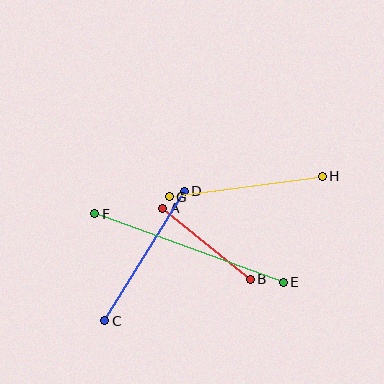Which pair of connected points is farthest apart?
Points E and F are farthest apart.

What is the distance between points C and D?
The distance is approximately 152 pixels.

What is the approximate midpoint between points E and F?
The midpoint is at approximately (189, 248) pixels.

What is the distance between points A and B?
The distance is approximately 113 pixels.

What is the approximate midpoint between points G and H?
The midpoint is at approximately (246, 186) pixels.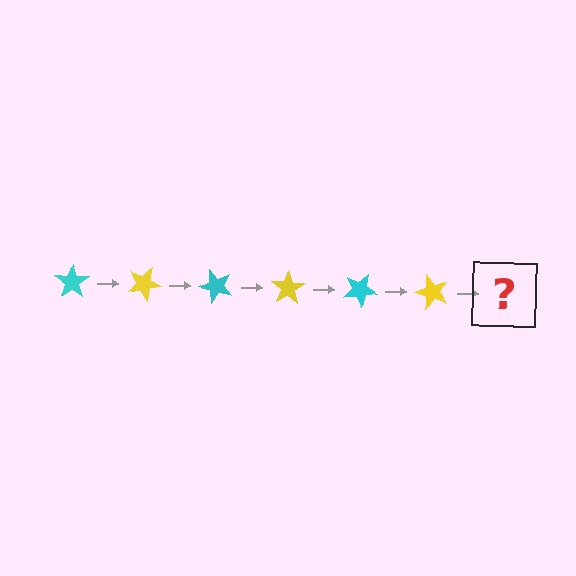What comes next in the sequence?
The next element should be a cyan star, rotated 150 degrees from the start.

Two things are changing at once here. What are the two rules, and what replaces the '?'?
The two rules are that it rotates 25 degrees each step and the color cycles through cyan and yellow. The '?' should be a cyan star, rotated 150 degrees from the start.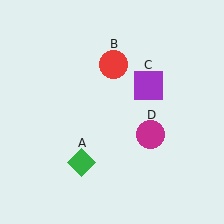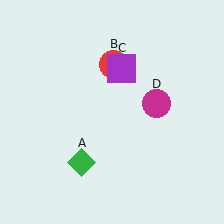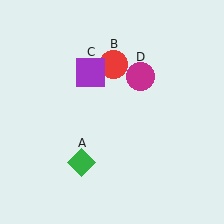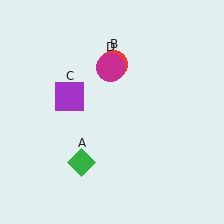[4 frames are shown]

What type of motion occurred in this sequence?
The purple square (object C), magenta circle (object D) rotated counterclockwise around the center of the scene.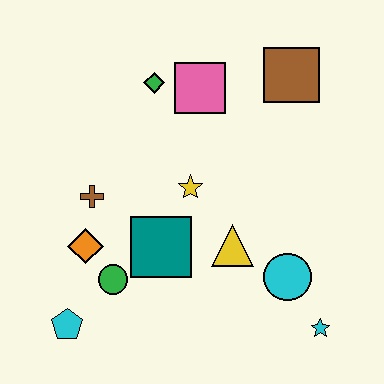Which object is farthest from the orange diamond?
The brown square is farthest from the orange diamond.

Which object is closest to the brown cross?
The orange diamond is closest to the brown cross.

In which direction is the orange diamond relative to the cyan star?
The orange diamond is to the left of the cyan star.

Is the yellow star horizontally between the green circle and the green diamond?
No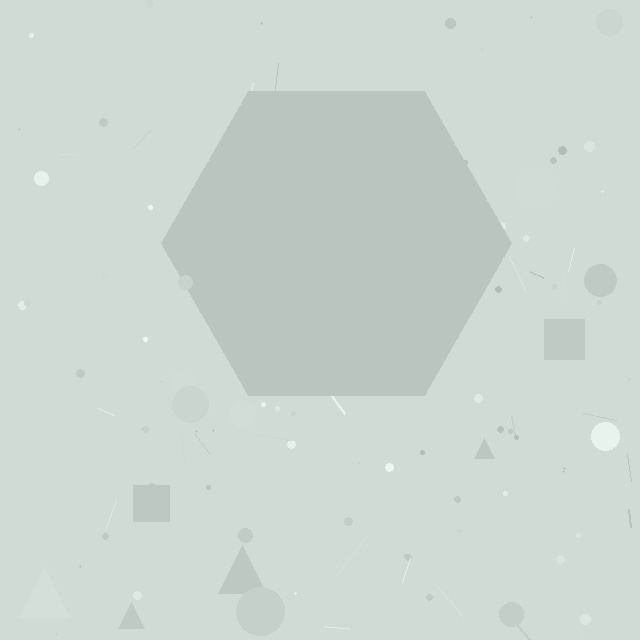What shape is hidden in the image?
A hexagon is hidden in the image.